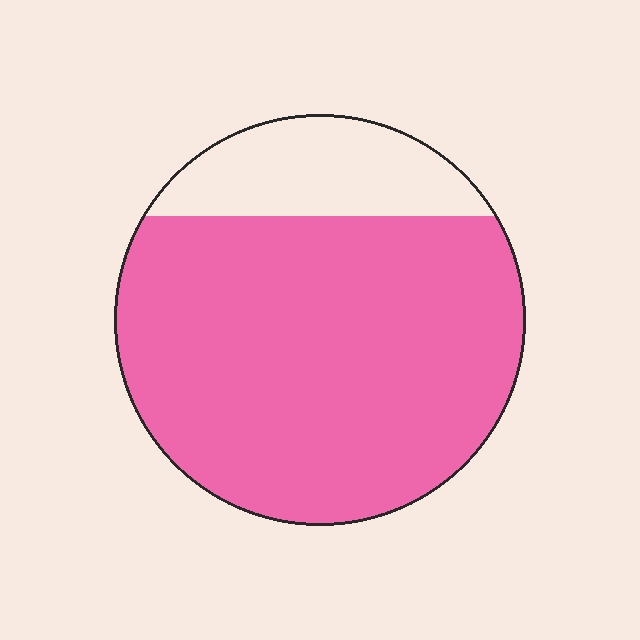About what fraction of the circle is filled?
About four fifths (4/5).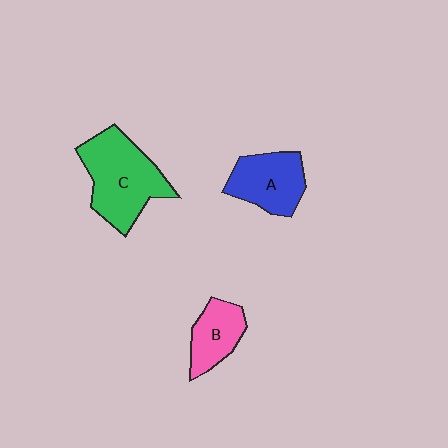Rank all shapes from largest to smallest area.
From largest to smallest: C (green), A (blue), B (pink).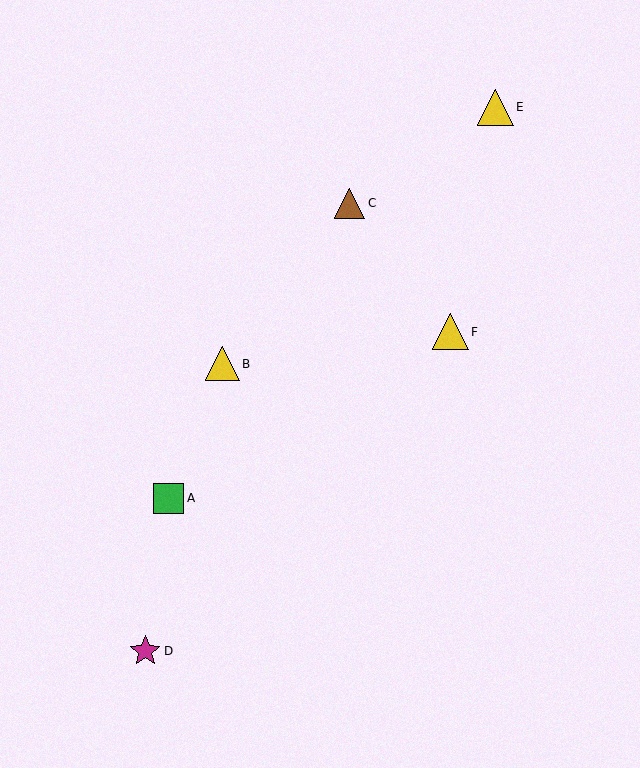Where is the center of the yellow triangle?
The center of the yellow triangle is at (222, 364).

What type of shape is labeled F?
Shape F is a yellow triangle.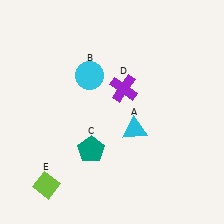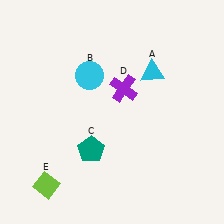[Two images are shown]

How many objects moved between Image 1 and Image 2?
1 object moved between the two images.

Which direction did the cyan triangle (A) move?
The cyan triangle (A) moved up.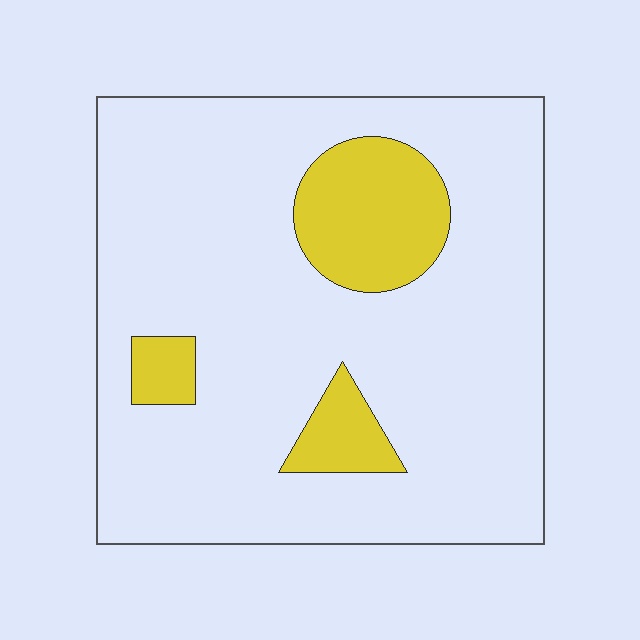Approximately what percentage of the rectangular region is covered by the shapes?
Approximately 15%.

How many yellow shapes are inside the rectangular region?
3.